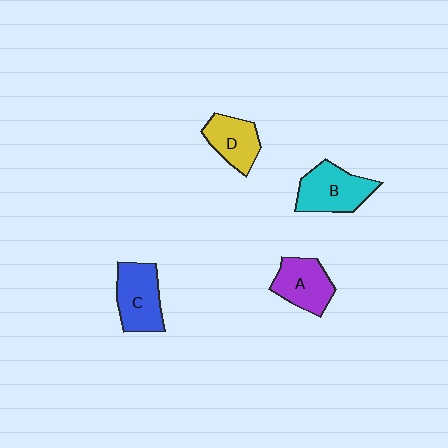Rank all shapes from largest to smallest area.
From largest to smallest: B (cyan), C (blue), A (purple), D (yellow).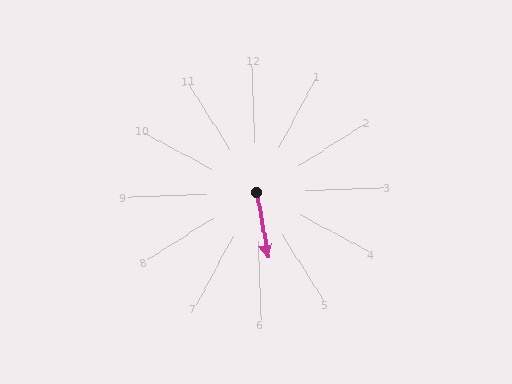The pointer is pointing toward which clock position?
Roughly 6 o'clock.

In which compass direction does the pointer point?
South.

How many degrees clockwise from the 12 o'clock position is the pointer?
Approximately 172 degrees.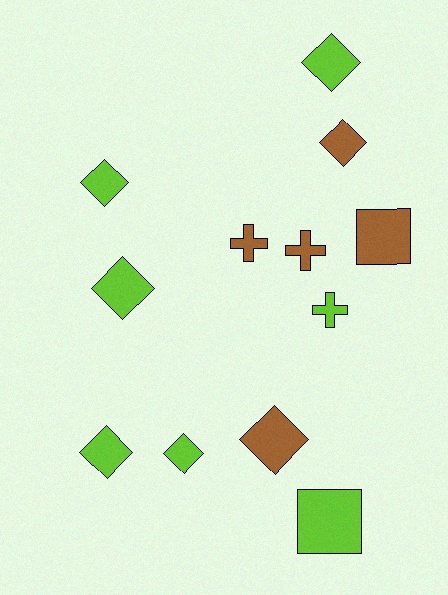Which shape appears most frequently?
Diamond, with 7 objects.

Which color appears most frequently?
Lime, with 7 objects.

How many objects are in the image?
There are 12 objects.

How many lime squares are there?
There is 1 lime square.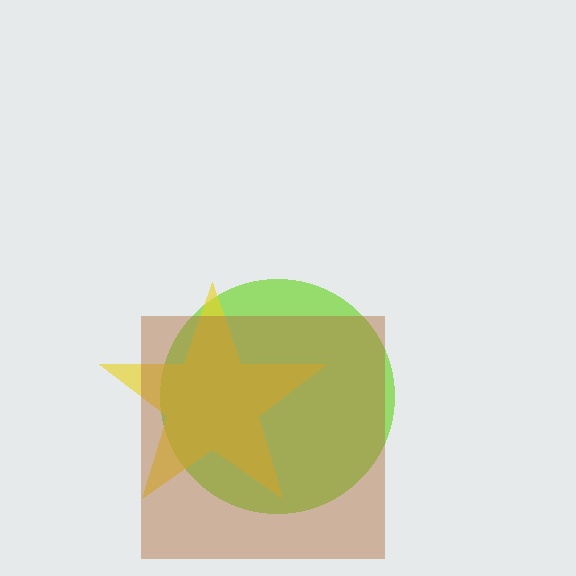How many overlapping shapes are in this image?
There are 3 overlapping shapes in the image.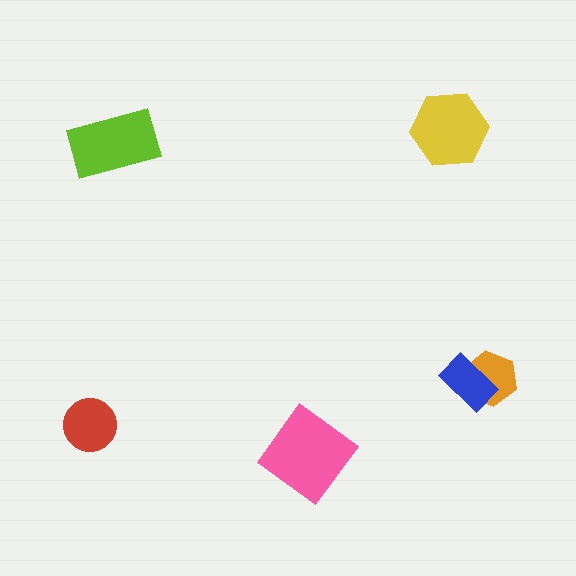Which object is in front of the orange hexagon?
The blue rectangle is in front of the orange hexagon.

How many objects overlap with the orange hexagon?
1 object overlaps with the orange hexagon.